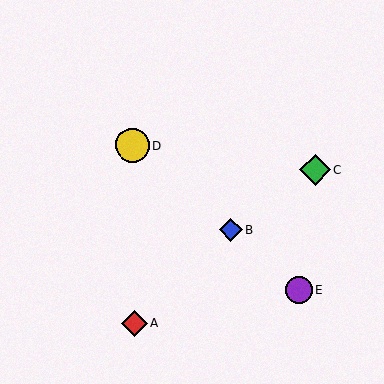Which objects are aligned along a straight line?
Objects B, D, E are aligned along a straight line.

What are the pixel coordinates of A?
Object A is at (135, 323).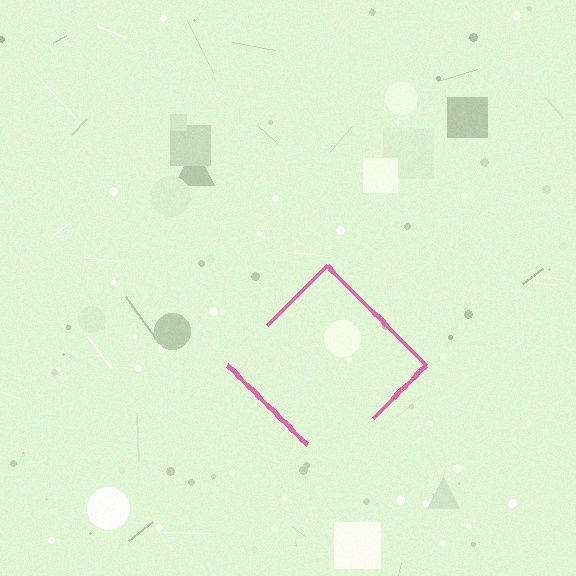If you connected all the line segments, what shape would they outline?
They would outline a diamond.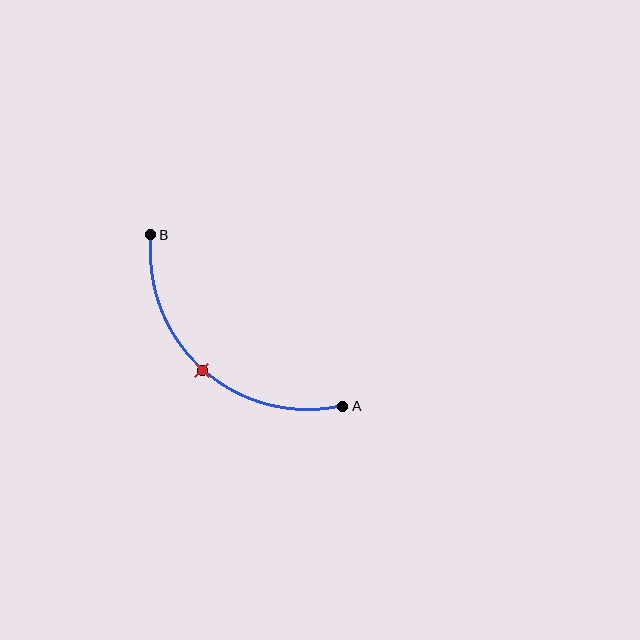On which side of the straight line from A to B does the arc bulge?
The arc bulges below and to the left of the straight line connecting A and B.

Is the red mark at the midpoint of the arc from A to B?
Yes. The red mark lies on the arc at equal arc-length from both A and B — it is the arc midpoint.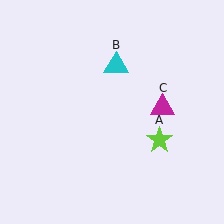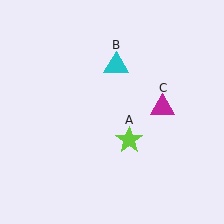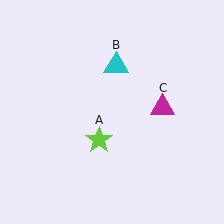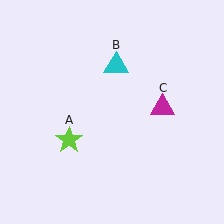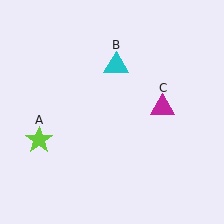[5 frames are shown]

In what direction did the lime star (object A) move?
The lime star (object A) moved left.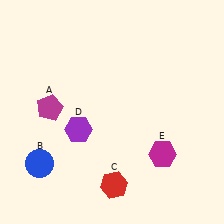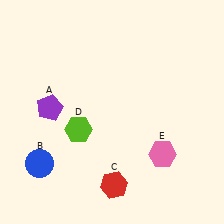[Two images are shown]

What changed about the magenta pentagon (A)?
In Image 1, A is magenta. In Image 2, it changed to purple.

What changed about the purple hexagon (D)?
In Image 1, D is purple. In Image 2, it changed to lime.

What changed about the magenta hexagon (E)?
In Image 1, E is magenta. In Image 2, it changed to pink.